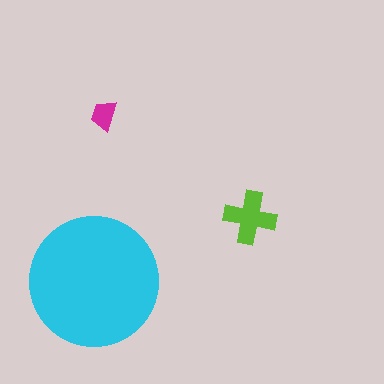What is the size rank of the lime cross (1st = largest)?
2nd.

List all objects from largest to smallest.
The cyan circle, the lime cross, the magenta trapezoid.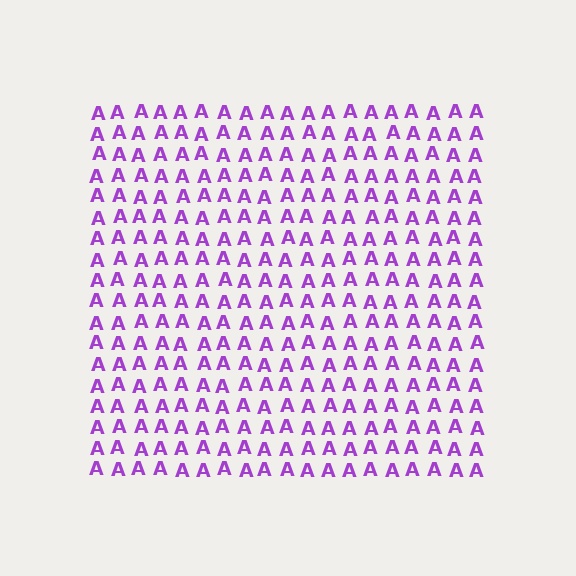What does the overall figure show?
The overall figure shows a square.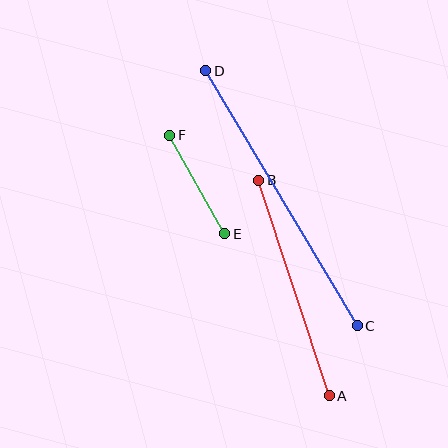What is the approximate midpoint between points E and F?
The midpoint is at approximately (197, 185) pixels.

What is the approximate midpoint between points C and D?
The midpoint is at approximately (281, 198) pixels.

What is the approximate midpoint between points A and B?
The midpoint is at approximately (294, 288) pixels.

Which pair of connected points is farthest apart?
Points C and D are farthest apart.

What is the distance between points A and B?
The distance is approximately 227 pixels.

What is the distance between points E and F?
The distance is approximately 113 pixels.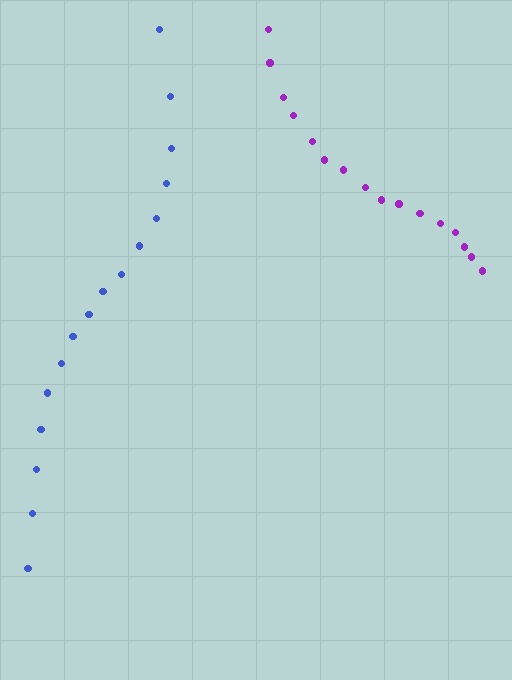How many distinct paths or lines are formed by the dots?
There are 2 distinct paths.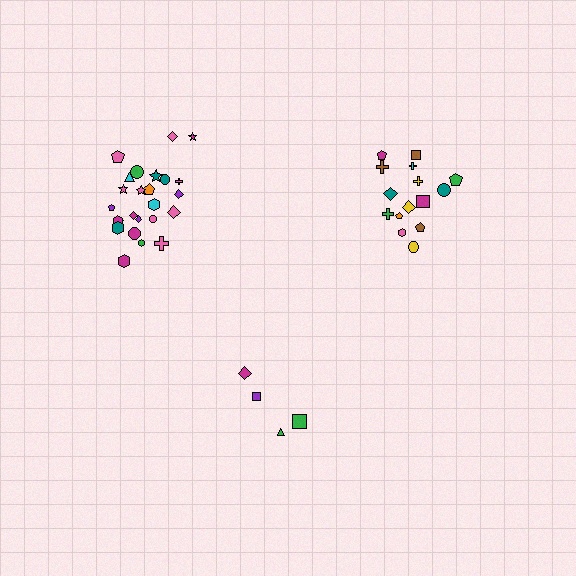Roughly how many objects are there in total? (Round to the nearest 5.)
Roughly 45 objects in total.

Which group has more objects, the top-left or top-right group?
The top-left group.